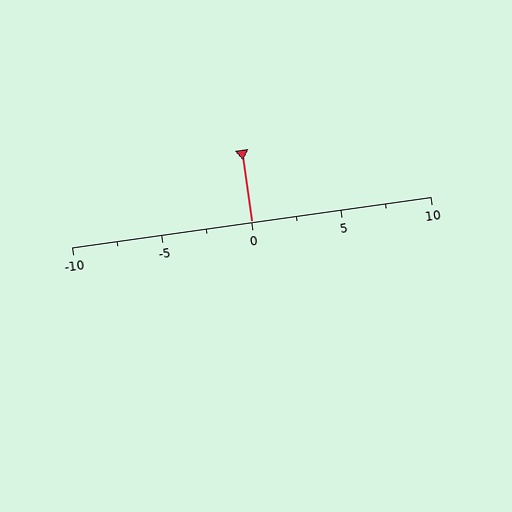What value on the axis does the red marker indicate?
The marker indicates approximately 0.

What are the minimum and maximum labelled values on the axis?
The axis runs from -10 to 10.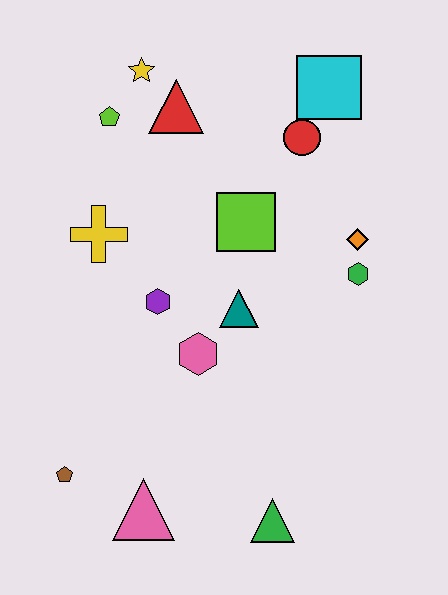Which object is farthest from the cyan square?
The brown pentagon is farthest from the cyan square.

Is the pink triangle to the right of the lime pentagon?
Yes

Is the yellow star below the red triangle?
No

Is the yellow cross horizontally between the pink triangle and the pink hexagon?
No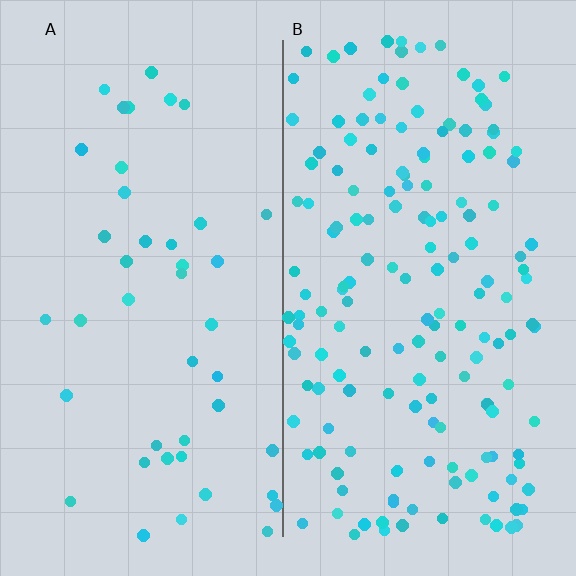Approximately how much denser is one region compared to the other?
Approximately 3.7× — region B over region A.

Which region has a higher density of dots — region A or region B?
B (the right).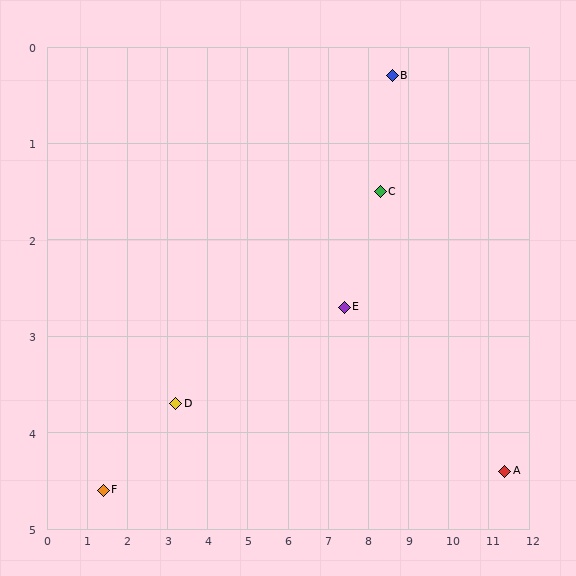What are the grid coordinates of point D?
Point D is at approximately (3.2, 3.7).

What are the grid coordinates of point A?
Point A is at approximately (11.4, 4.4).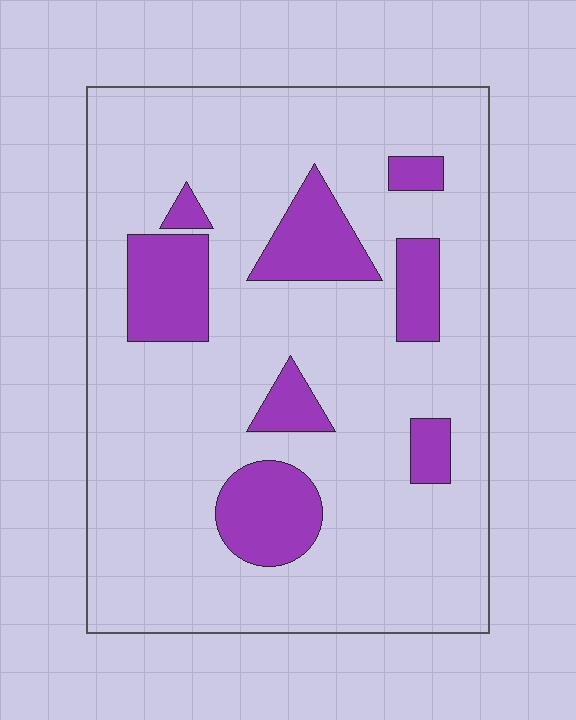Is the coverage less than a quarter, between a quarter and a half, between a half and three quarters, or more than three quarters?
Less than a quarter.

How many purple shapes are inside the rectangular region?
8.